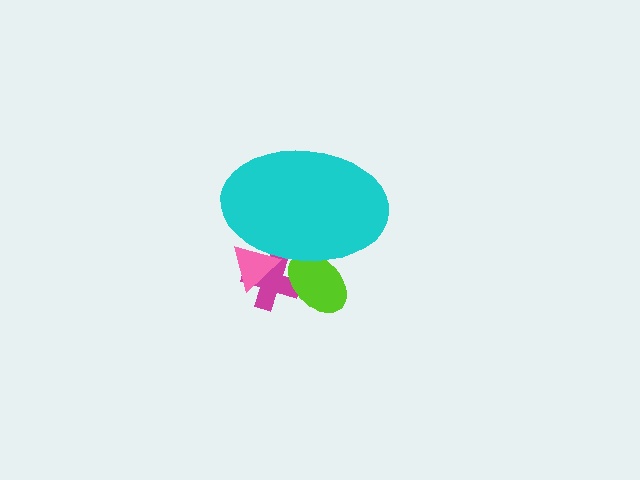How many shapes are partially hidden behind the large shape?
3 shapes are partially hidden.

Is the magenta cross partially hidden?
Yes, the magenta cross is partially hidden behind the cyan ellipse.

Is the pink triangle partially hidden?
Yes, the pink triangle is partially hidden behind the cyan ellipse.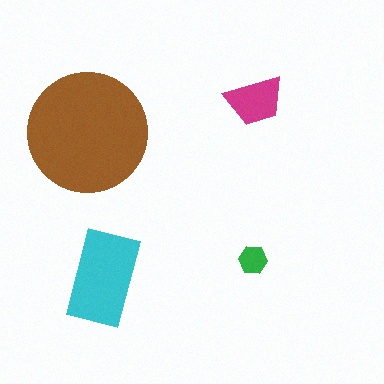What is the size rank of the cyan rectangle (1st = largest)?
2nd.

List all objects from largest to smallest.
The brown circle, the cyan rectangle, the magenta trapezoid, the green hexagon.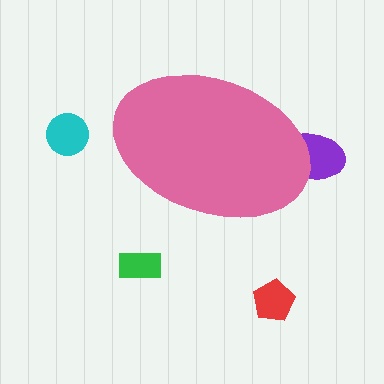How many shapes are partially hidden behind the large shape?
1 shape is partially hidden.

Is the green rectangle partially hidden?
No, the green rectangle is fully visible.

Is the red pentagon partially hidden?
No, the red pentagon is fully visible.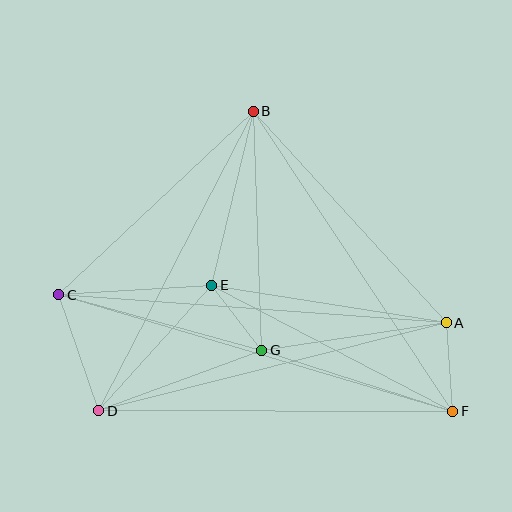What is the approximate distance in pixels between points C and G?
The distance between C and G is approximately 211 pixels.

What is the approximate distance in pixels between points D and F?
The distance between D and F is approximately 354 pixels.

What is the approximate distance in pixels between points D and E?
The distance between D and E is approximately 169 pixels.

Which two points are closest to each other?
Points E and G are closest to each other.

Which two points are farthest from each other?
Points C and F are farthest from each other.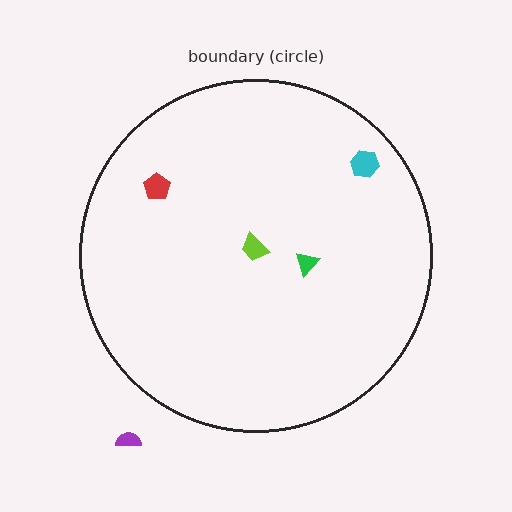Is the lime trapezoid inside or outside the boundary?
Inside.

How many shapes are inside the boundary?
4 inside, 1 outside.